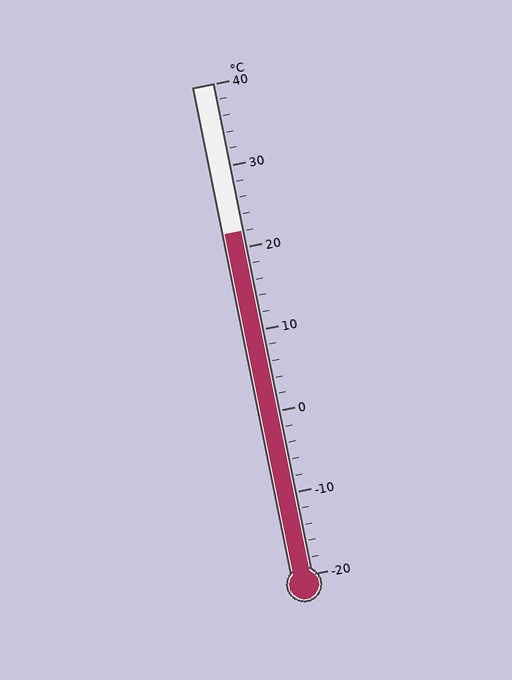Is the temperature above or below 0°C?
The temperature is above 0°C.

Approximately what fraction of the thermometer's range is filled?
The thermometer is filled to approximately 70% of its range.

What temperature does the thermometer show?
The thermometer shows approximately 22°C.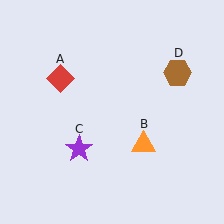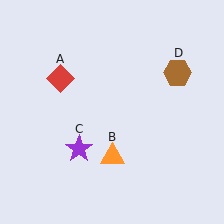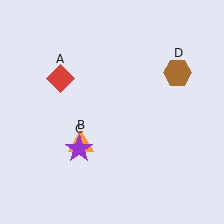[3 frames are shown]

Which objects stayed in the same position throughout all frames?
Red diamond (object A) and purple star (object C) and brown hexagon (object D) remained stationary.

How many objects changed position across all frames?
1 object changed position: orange triangle (object B).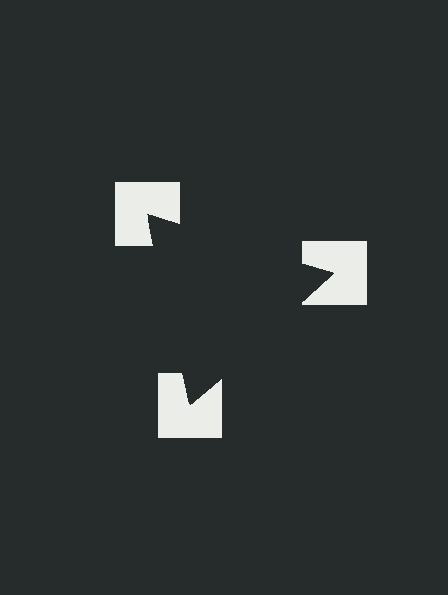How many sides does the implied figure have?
3 sides.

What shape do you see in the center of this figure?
An illusory triangle — its edges are inferred from the aligned wedge cuts in the notched squares, not physically drawn.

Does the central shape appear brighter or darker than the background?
It typically appears slightly darker than the background, even though no actual brightness change is drawn.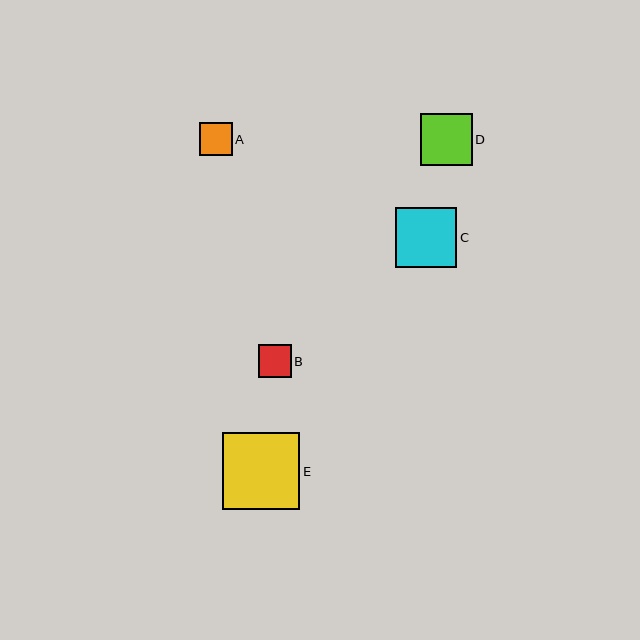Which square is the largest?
Square E is the largest with a size of approximately 77 pixels.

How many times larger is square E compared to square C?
Square E is approximately 1.3 times the size of square C.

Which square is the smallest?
Square B is the smallest with a size of approximately 33 pixels.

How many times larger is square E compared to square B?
Square E is approximately 2.4 times the size of square B.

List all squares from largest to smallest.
From largest to smallest: E, C, D, A, B.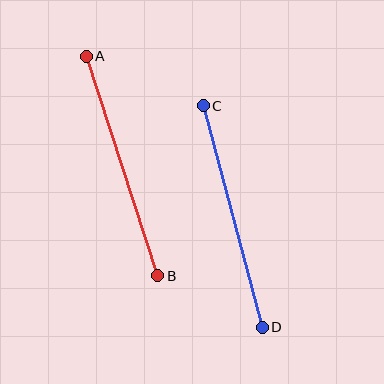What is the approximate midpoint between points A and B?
The midpoint is at approximately (122, 166) pixels.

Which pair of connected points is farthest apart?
Points A and B are farthest apart.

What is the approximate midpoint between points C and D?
The midpoint is at approximately (233, 217) pixels.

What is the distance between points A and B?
The distance is approximately 231 pixels.